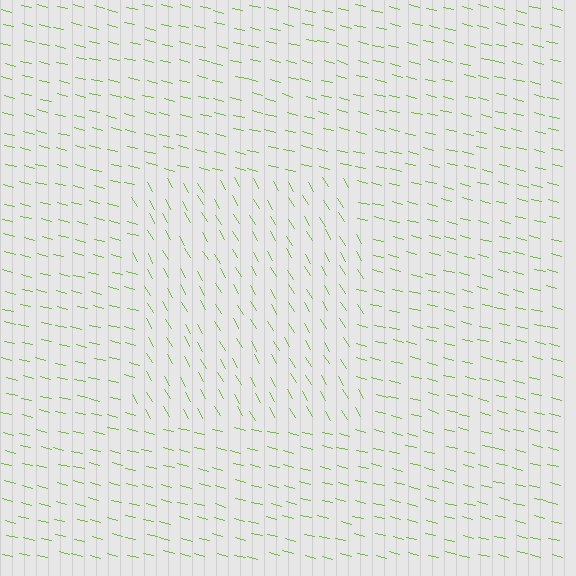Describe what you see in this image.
The image is filled with small lime line segments. A rectangle region in the image has lines oriented differently from the surrounding lines, creating a visible texture boundary.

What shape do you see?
I see a rectangle.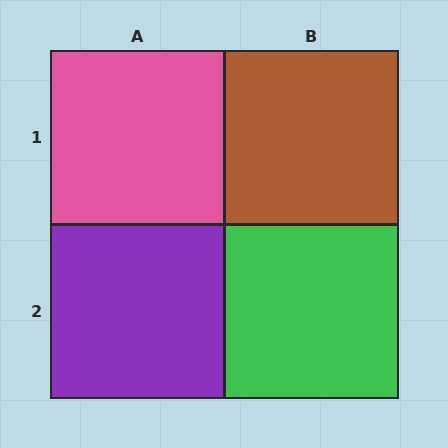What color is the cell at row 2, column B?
Green.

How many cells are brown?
1 cell is brown.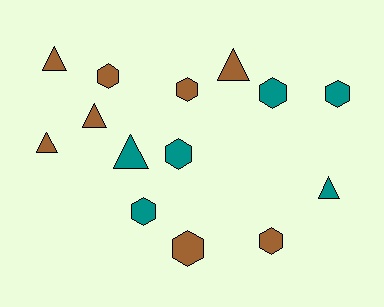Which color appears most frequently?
Brown, with 8 objects.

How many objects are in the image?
There are 14 objects.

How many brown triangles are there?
There are 4 brown triangles.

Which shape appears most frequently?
Hexagon, with 8 objects.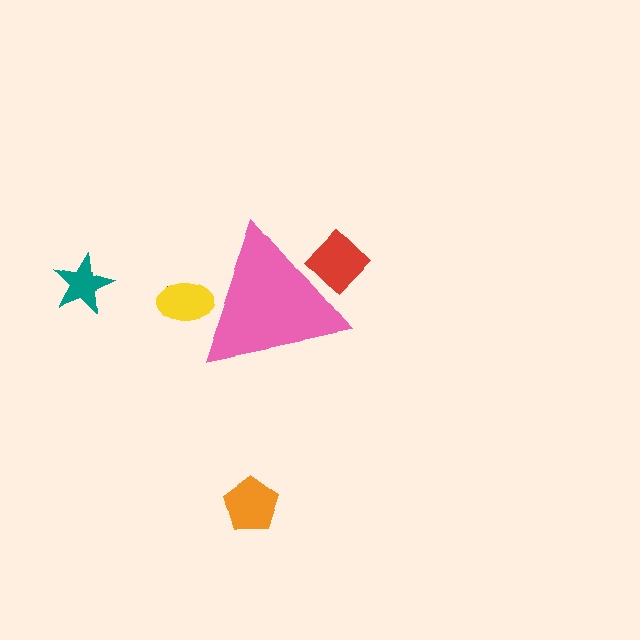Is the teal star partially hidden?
No, the teal star is fully visible.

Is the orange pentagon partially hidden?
No, the orange pentagon is fully visible.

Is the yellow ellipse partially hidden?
Yes, the yellow ellipse is partially hidden behind the pink triangle.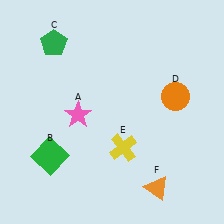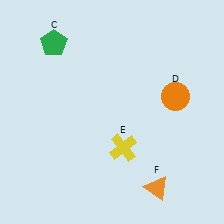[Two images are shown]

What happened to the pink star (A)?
The pink star (A) was removed in Image 2. It was in the bottom-left area of Image 1.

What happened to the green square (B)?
The green square (B) was removed in Image 2. It was in the bottom-left area of Image 1.